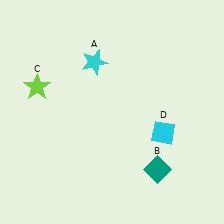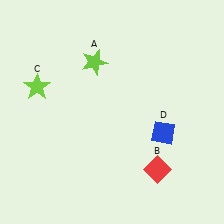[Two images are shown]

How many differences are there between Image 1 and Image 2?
There are 3 differences between the two images.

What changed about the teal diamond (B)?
In Image 1, B is teal. In Image 2, it changed to red.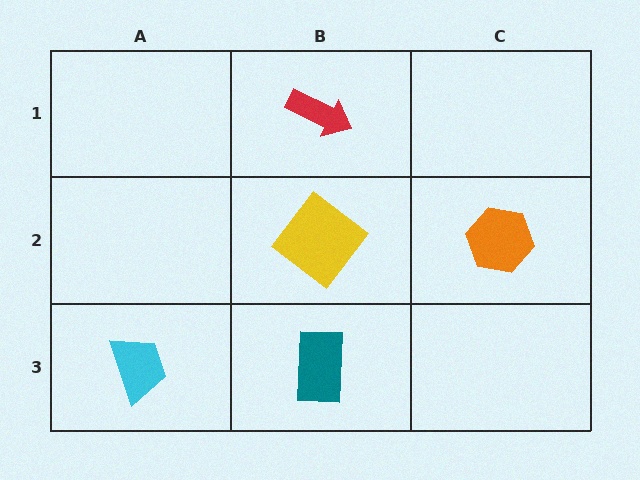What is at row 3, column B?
A teal rectangle.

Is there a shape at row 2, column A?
No, that cell is empty.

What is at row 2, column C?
An orange hexagon.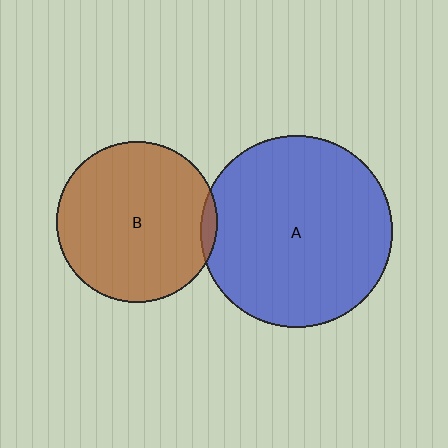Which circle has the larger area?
Circle A (blue).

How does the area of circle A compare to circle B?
Approximately 1.4 times.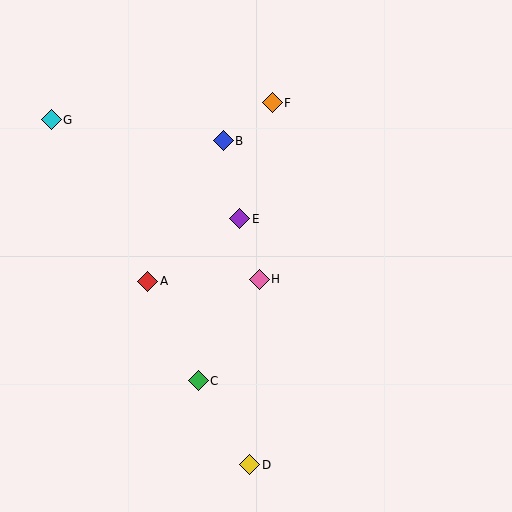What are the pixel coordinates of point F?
Point F is at (272, 103).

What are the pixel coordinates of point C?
Point C is at (198, 381).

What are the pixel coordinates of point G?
Point G is at (51, 120).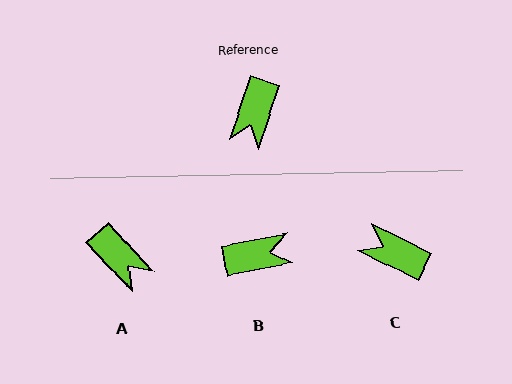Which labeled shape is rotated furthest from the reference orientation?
B, about 119 degrees away.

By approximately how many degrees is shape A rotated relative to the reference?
Approximately 61 degrees counter-clockwise.